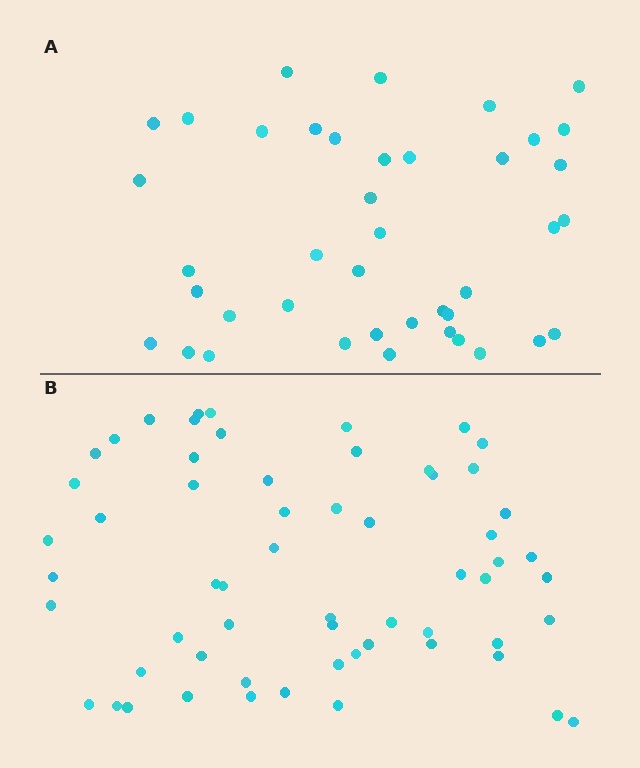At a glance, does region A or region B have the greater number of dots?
Region B (the bottom region) has more dots.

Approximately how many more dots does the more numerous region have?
Region B has approximately 20 more dots than region A.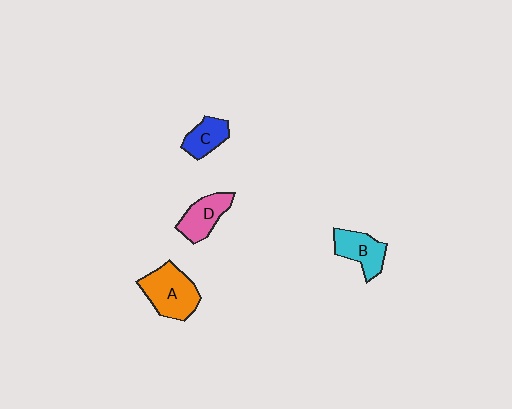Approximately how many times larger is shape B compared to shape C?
Approximately 1.3 times.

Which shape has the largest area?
Shape A (orange).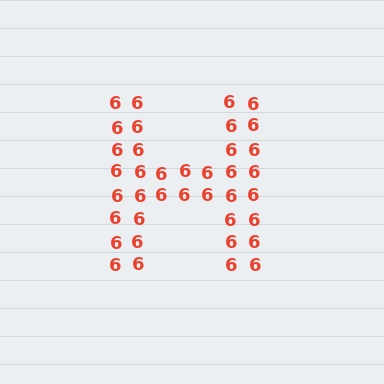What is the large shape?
The large shape is the letter H.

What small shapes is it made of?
It is made of small digit 6's.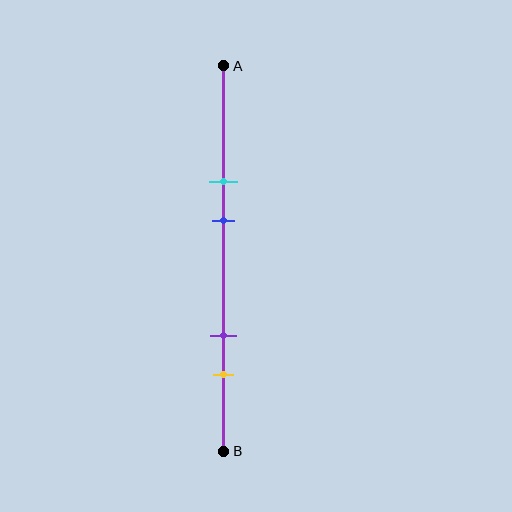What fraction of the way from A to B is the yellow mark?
The yellow mark is approximately 80% (0.8) of the way from A to B.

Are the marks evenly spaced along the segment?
No, the marks are not evenly spaced.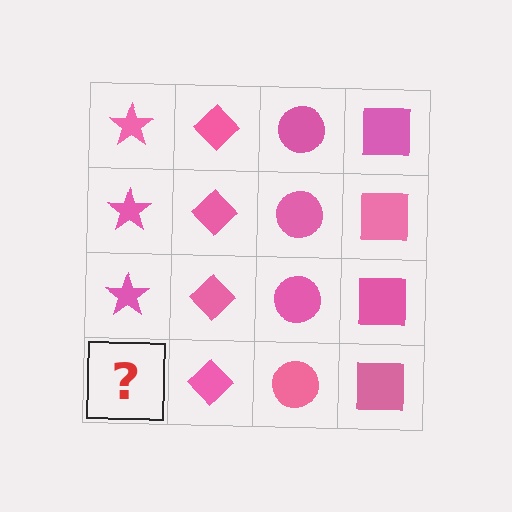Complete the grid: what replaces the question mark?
The question mark should be replaced with a pink star.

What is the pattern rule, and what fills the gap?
The rule is that each column has a consistent shape. The gap should be filled with a pink star.